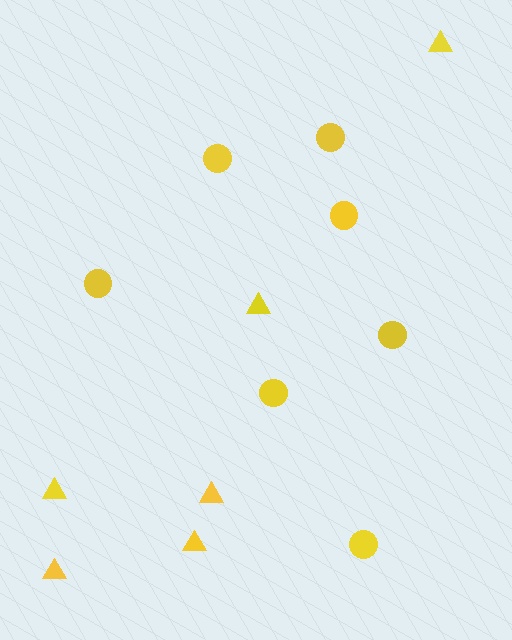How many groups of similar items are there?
There are 2 groups: one group of triangles (6) and one group of circles (7).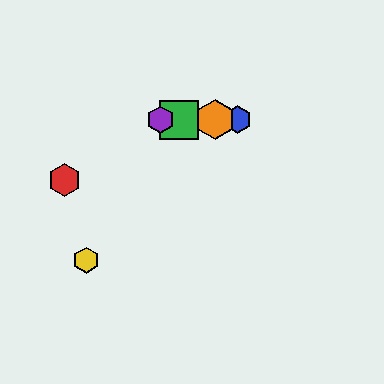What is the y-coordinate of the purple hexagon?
The purple hexagon is at y≈120.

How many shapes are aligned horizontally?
4 shapes (the blue hexagon, the green square, the purple hexagon, the orange hexagon) are aligned horizontally.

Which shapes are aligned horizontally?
The blue hexagon, the green square, the purple hexagon, the orange hexagon are aligned horizontally.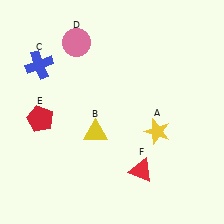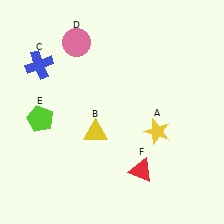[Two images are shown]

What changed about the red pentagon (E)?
In Image 1, E is red. In Image 2, it changed to lime.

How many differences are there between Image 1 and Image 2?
There is 1 difference between the two images.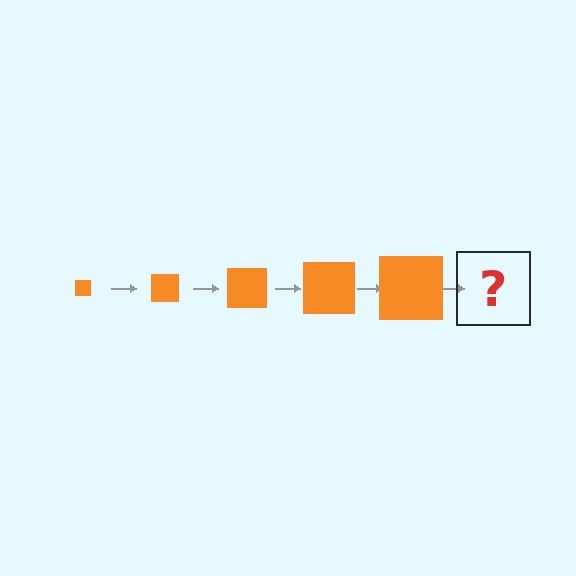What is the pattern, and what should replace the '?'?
The pattern is that the square gets progressively larger each step. The '?' should be an orange square, larger than the previous one.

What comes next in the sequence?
The next element should be an orange square, larger than the previous one.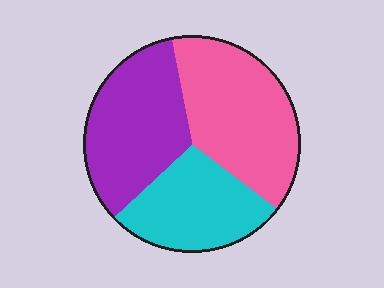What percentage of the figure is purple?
Purple takes up about one third (1/3) of the figure.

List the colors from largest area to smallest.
From largest to smallest: pink, purple, cyan.